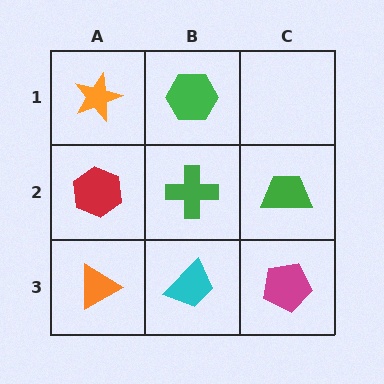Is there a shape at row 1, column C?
No, that cell is empty.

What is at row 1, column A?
An orange star.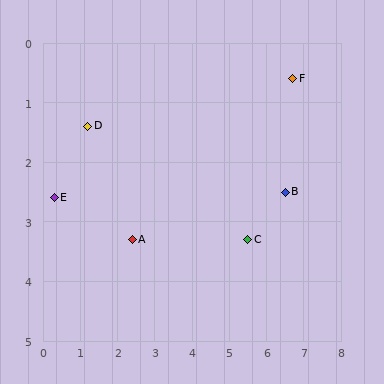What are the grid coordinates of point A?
Point A is at approximately (2.4, 3.3).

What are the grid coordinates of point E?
Point E is at approximately (0.3, 2.6).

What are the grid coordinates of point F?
Point F is at approximately (6.7, 0.6).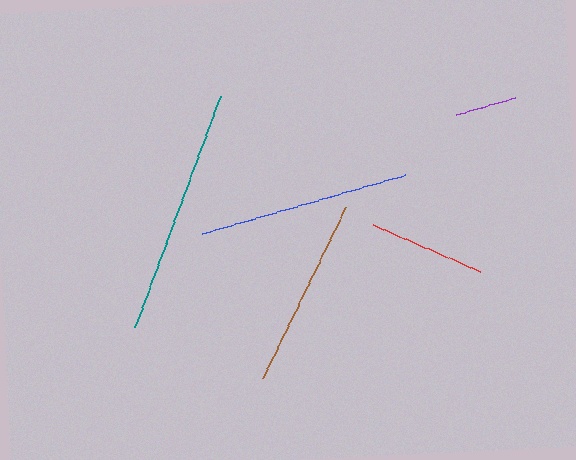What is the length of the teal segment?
The teal segment is approximately 247 pixels long.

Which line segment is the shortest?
The purple line is the shortest at approximately 62 pixels.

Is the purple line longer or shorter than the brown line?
The brown line is longer than the purple line.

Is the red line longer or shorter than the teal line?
The teal line is longer than the red line.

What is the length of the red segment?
The red segment is approximately 118 pixels long.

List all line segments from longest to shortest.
From longest to shortest: teal, blue, brown, red, purple.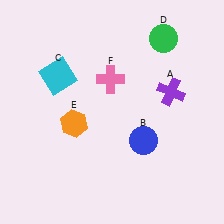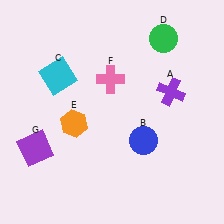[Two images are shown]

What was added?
A purple square (G) was added in Image 2.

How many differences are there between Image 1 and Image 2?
There is 1 difference between the two images.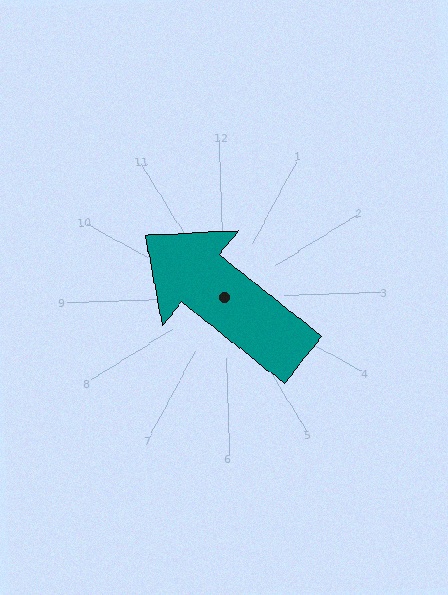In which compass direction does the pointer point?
Northwest.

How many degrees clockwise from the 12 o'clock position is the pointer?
Approximately 310 degrees.